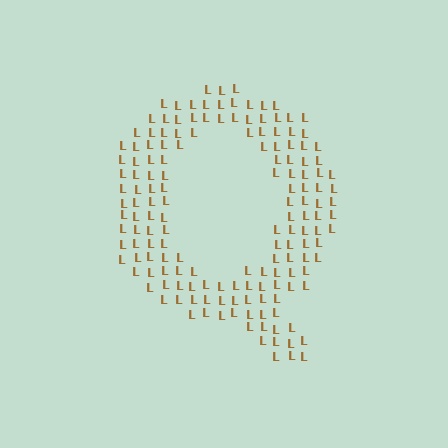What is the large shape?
The large shape is the letter Q.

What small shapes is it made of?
It is made of small letter L's.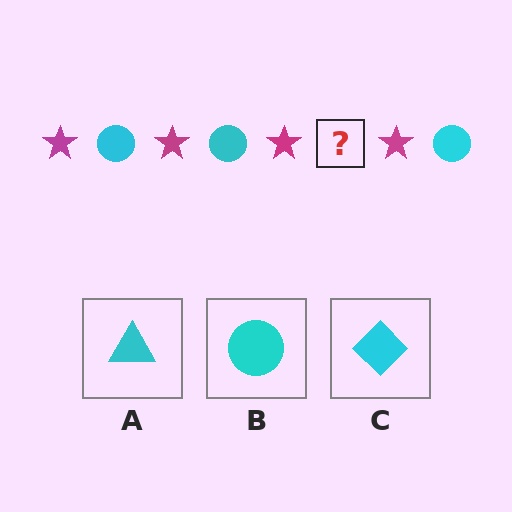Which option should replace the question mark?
Option B.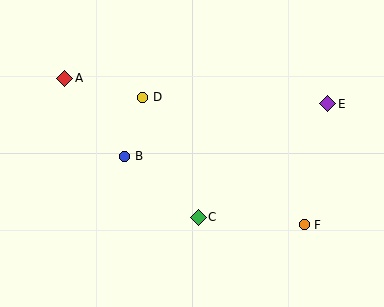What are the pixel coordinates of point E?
Point E is at (328, 104).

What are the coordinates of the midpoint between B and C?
The midpoint between B and C is at (162, 187).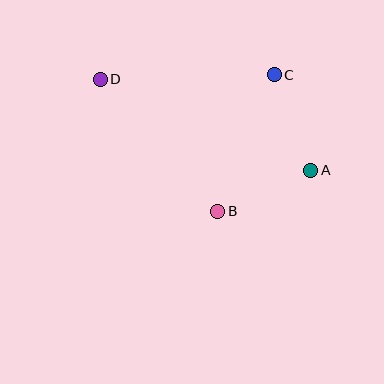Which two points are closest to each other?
Points A and B are closest to each other.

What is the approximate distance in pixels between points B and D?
The distance between B and D is approximately 177 pixels.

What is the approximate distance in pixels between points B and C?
The distance between B and C is approximately 148 pixels.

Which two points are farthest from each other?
Points A and D are farthest from each other.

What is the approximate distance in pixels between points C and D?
The distance between C and D is approximately 174 pixels.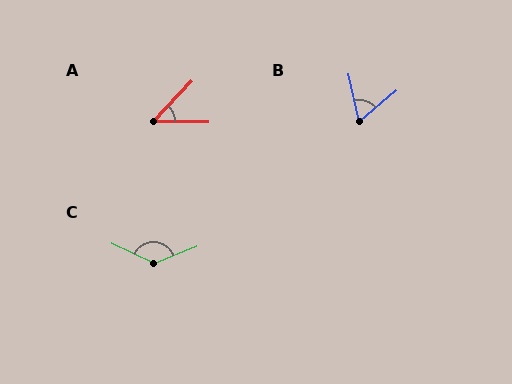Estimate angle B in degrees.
Approximately 63 degrees.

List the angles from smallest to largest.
A (47°), B (63°), C (133°).